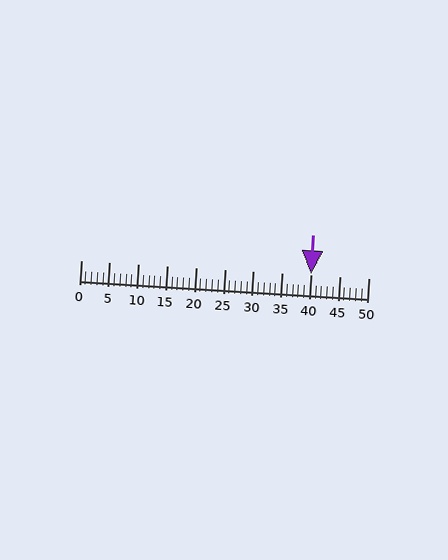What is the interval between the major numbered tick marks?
The major tick marks are spaced 5 units apart.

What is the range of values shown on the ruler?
The ruler shows values from 0 to 50.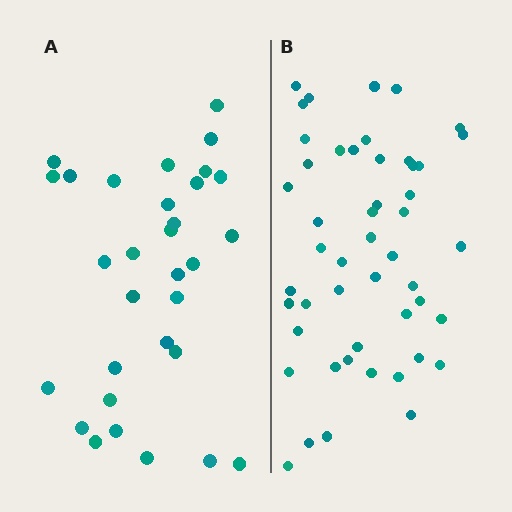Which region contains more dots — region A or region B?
Region B (the right region) has more dots.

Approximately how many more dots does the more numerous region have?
Region B has approximately 20 more dots than region A.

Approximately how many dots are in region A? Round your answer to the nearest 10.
About 30 dots. (The exact count is 31, which rounds to 30.)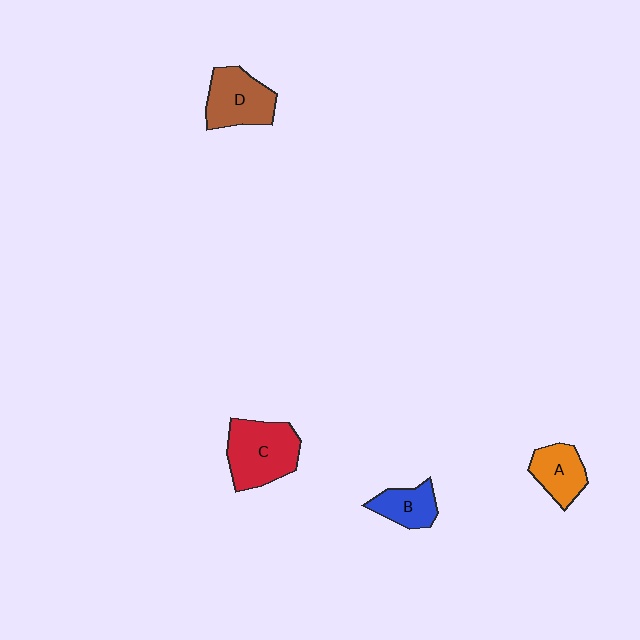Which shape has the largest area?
Shape C (red).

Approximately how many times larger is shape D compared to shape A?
Approximately 1.3 times.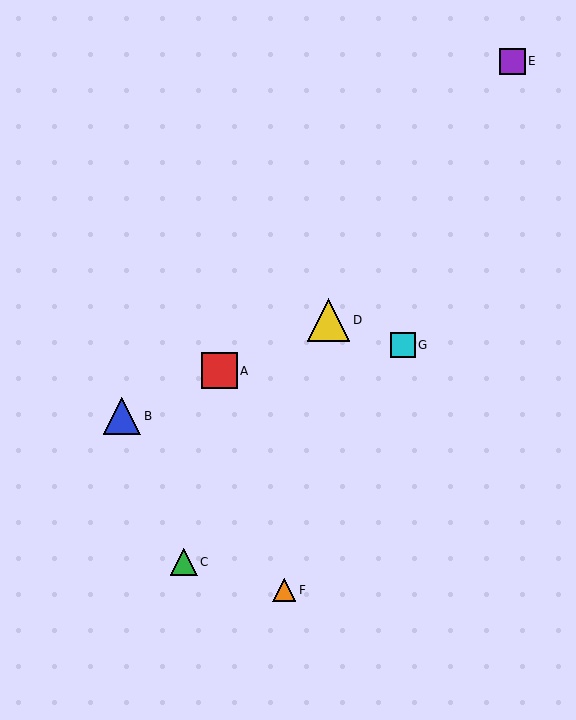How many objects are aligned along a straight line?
3 objects (A, B, D) are aligned along a straight line.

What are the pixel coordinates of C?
Object C is at (184, 562).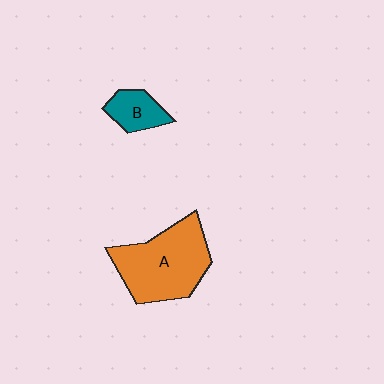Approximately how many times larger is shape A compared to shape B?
Approximately 3.0 times.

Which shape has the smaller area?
Shape B (teal).